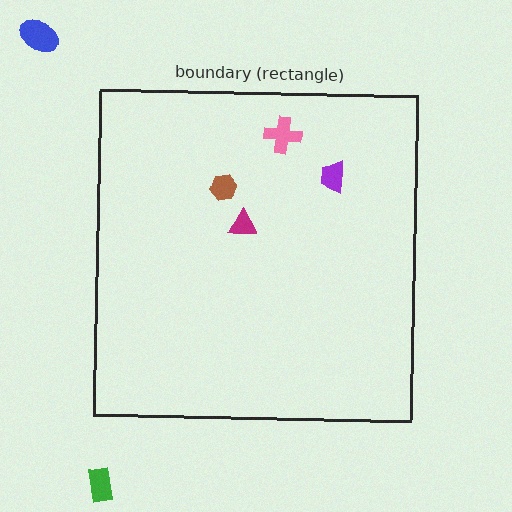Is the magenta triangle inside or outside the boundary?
Inside.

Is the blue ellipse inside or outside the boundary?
Outside.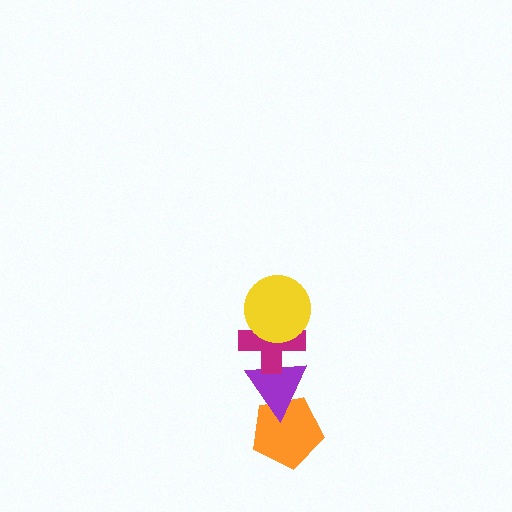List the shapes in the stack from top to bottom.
From top to bottom: the yellow circle, the magenta cross, the purple triangle, the orange pentagon.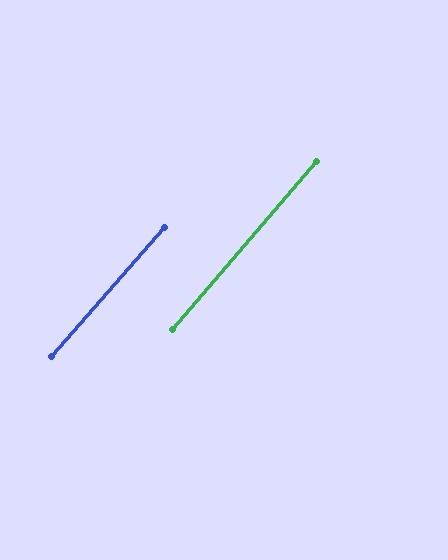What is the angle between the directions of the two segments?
Approximately 1 degree.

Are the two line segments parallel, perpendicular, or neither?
Parallel — their directions differ by only 0.6°.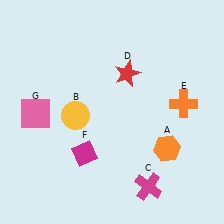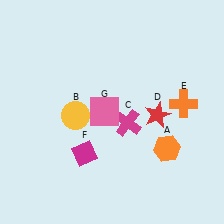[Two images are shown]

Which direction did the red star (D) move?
The red star (D) moved down.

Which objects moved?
The objects that moved are: the magenta cross (C), the red star (D), the pink square (G).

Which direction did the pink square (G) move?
The pink square (G) moved right.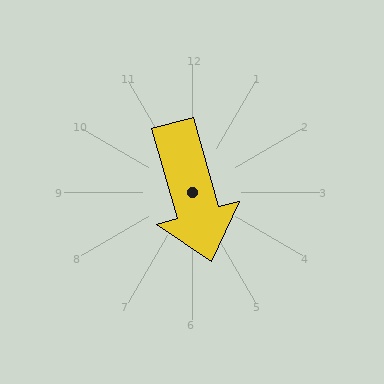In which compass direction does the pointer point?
South.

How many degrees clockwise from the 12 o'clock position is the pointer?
Approximately 164 degrees.